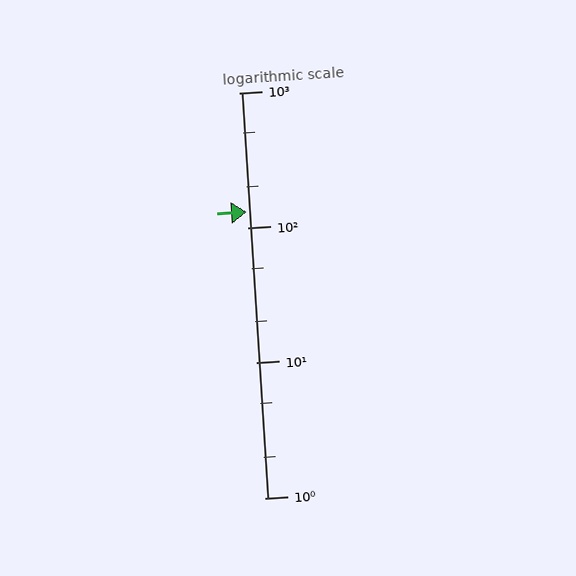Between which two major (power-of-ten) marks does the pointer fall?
The pointer is between 100 and 1000.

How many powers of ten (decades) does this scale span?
The scale spans 3 decades, from 1 to 1000.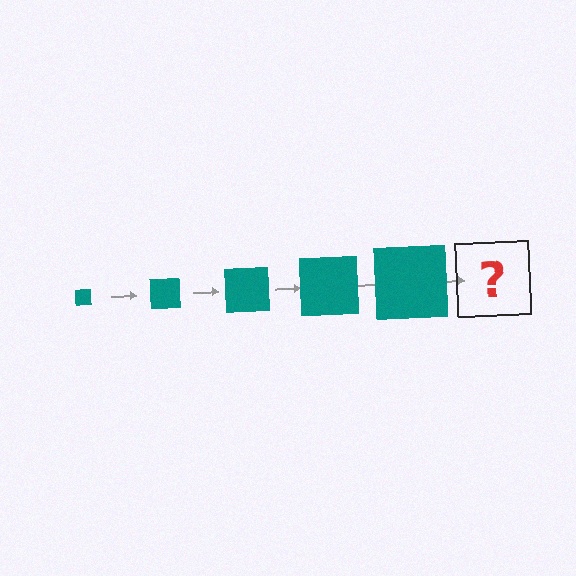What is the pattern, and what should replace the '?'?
The pattern is that the square gets progressively larger each step. The '?' should be a teal square, larger than the previous one.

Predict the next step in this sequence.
The next step is a teal square, larger than the previous one.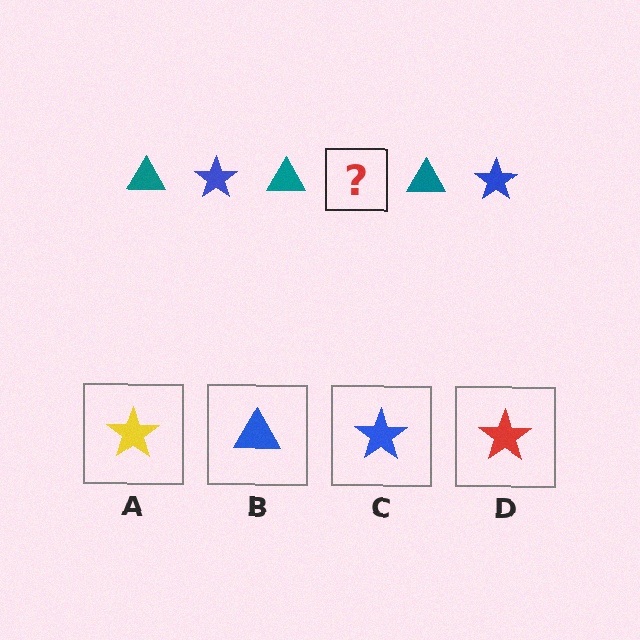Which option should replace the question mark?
Option C.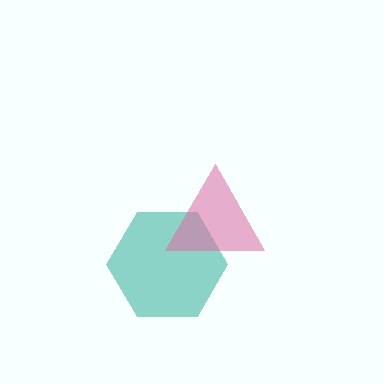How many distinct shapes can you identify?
There are 2 distinct shapes: a teal hexagon, a pink triangle.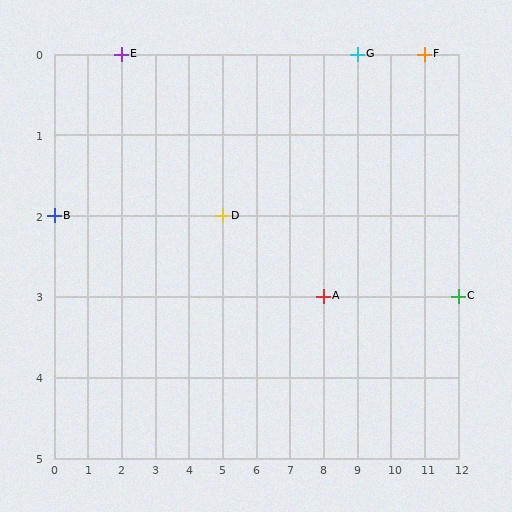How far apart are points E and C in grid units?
Points E and C are 10 columns and 3 rows apart (about 10.4 grid units diagonally).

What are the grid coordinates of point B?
Point B is at grid coordinates (0, 2).